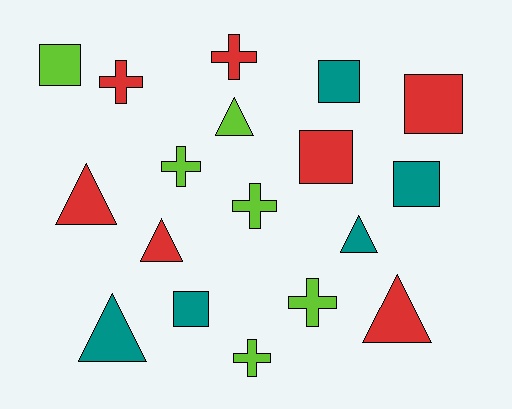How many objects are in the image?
There are 18 objects.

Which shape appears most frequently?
Triangle, with 6 objects.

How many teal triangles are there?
There are 2 teal triangles.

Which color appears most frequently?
Red, with 7 objects.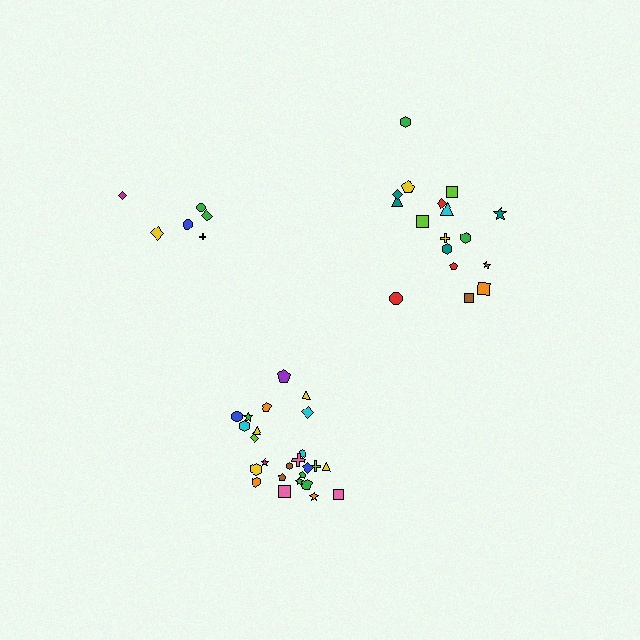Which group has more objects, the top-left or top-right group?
The top-right group.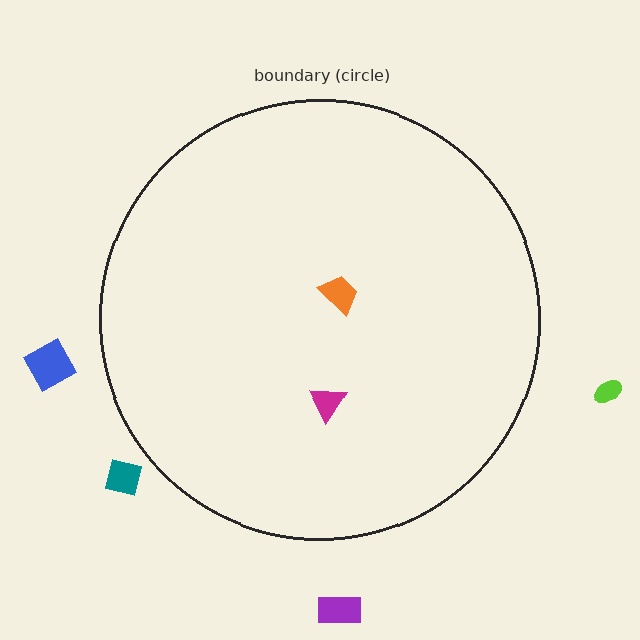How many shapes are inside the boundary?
2 inside, 4 outside.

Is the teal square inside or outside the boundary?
Outside.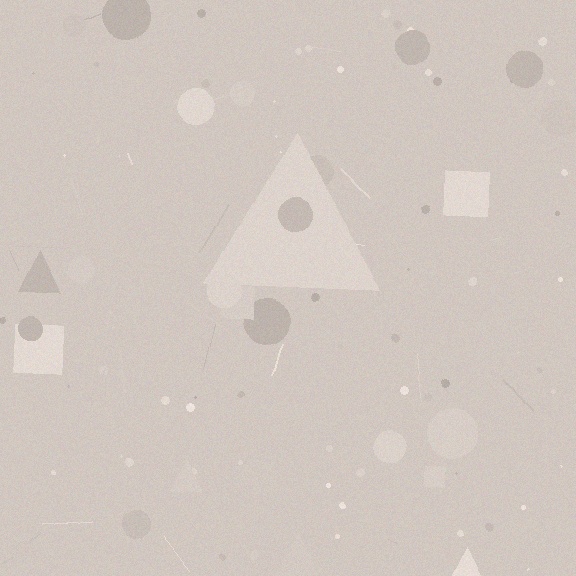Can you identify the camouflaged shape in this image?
The camouflaged shape is a triangle.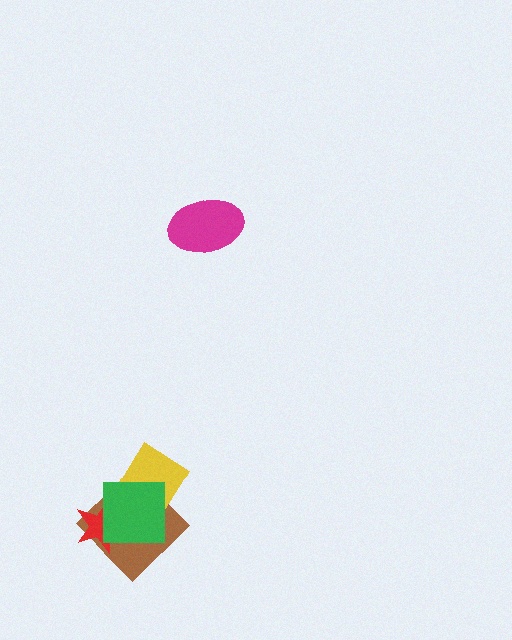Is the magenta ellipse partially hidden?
No, no other shape covers it.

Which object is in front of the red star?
The green square is in front of the red star.